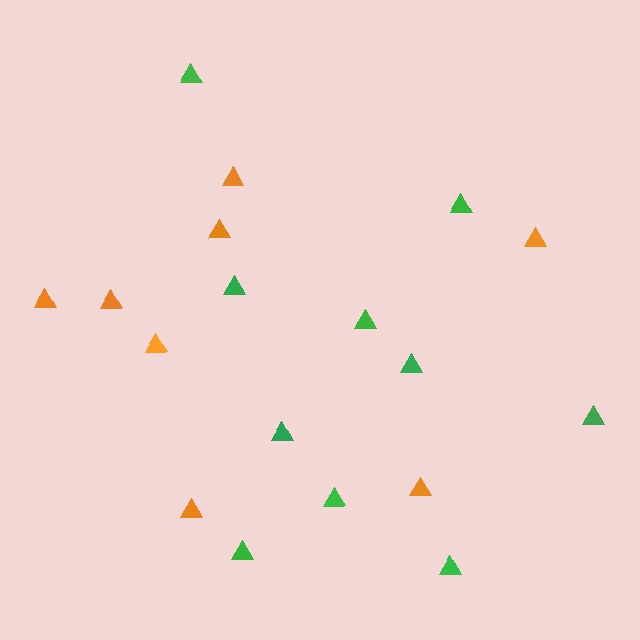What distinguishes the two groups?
There are 2 groups: one group of orange triangles (8) and one group of green triangles (10).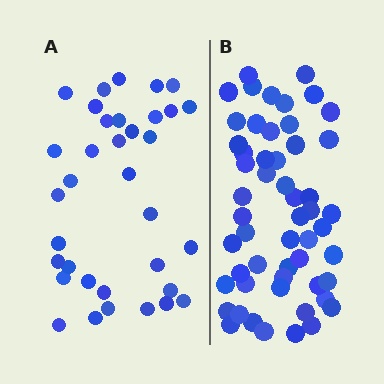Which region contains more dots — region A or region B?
Region B (the right region) has more dots.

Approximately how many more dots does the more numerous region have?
Region B has approximately 20 more dots than region A.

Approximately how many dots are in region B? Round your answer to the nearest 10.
About 50 dots. (The exact count is 54, which rounds to 50.)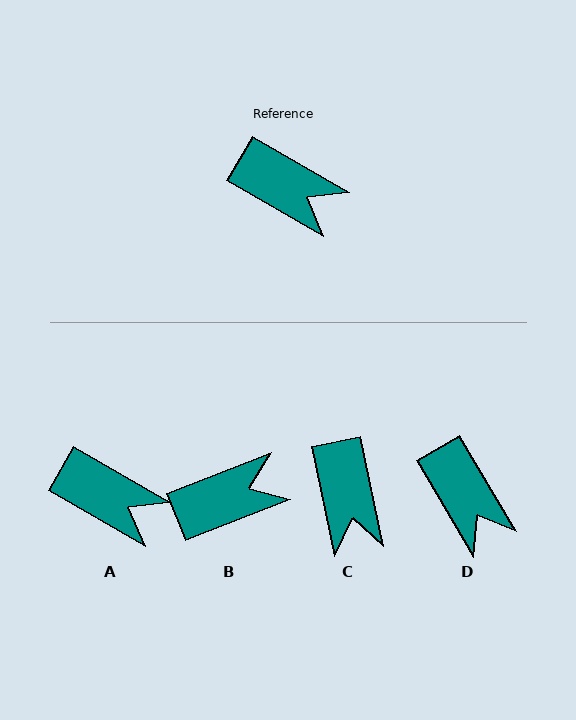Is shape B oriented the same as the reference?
No, it is off by about 52 degrees.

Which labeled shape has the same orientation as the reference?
A.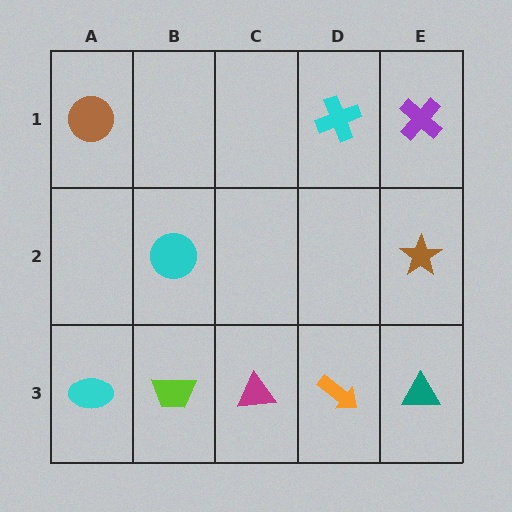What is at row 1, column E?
A purple cross.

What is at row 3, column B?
A lime trapezoid.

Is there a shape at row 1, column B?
No, that cell is empty.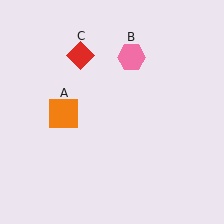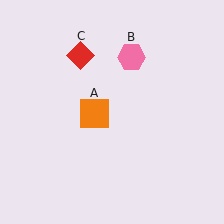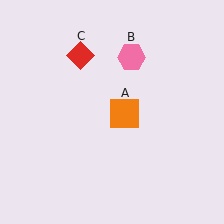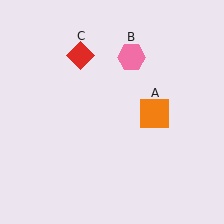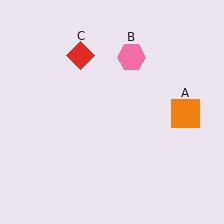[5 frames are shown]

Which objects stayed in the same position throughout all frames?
Pink hexagon (object B) and red diamond (object C) remained stationary.